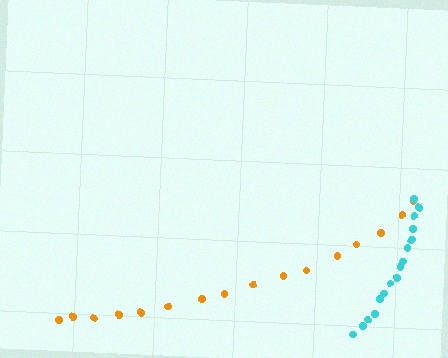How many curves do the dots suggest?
There are 2 distinct paths.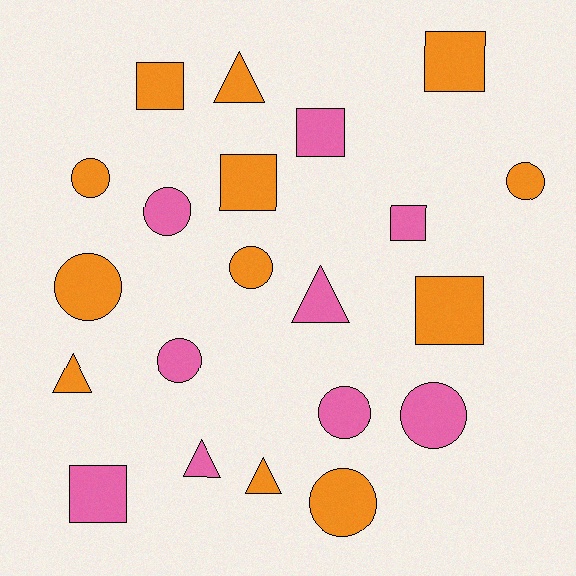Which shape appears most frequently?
Circle, with 9 objects.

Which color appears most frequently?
Orange, with 12 objects.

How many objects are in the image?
There are 21 objects.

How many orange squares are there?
There are 4 orange squares.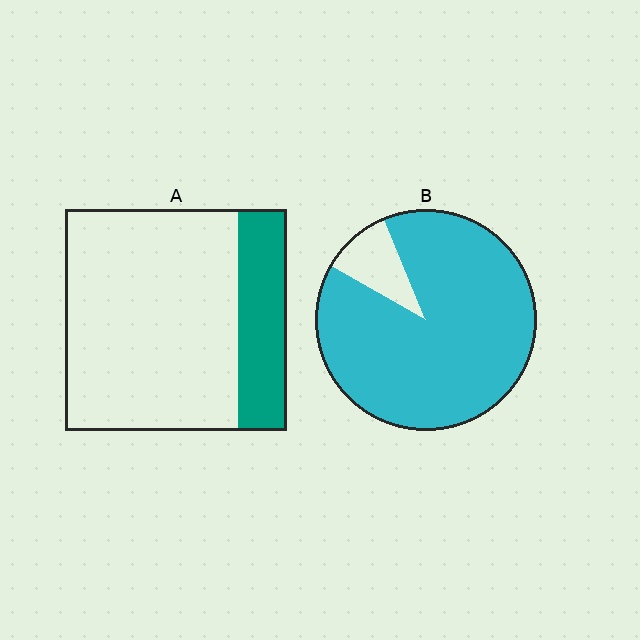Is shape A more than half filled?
No.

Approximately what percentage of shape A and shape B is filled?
A is approximately 20% and B is approximately 90%.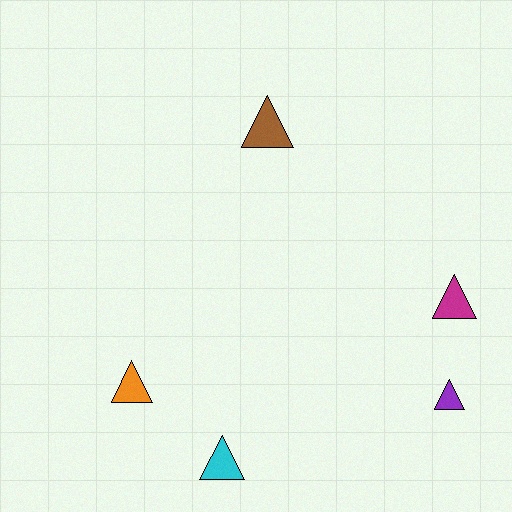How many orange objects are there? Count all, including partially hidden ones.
There is 1 orange object.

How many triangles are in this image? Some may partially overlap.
There are 5 triangles.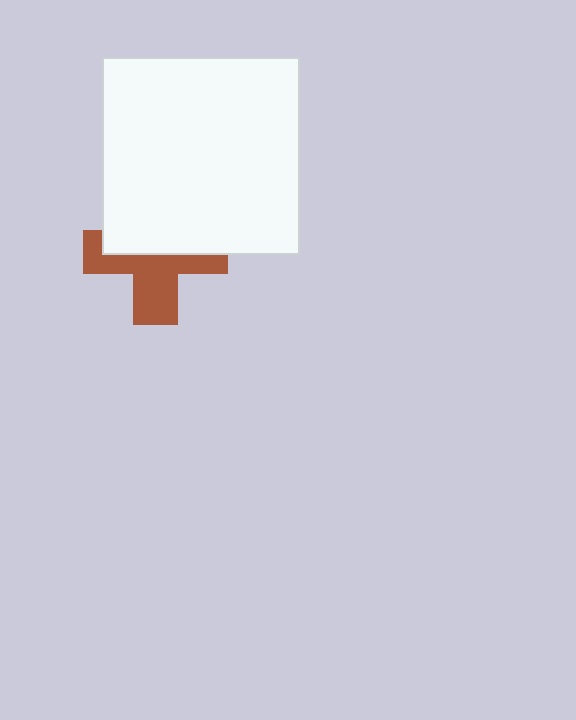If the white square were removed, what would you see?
You would see the complete brown cross.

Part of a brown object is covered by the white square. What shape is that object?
It is a cross.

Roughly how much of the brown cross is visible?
About half of it is visible (roughly 49%).